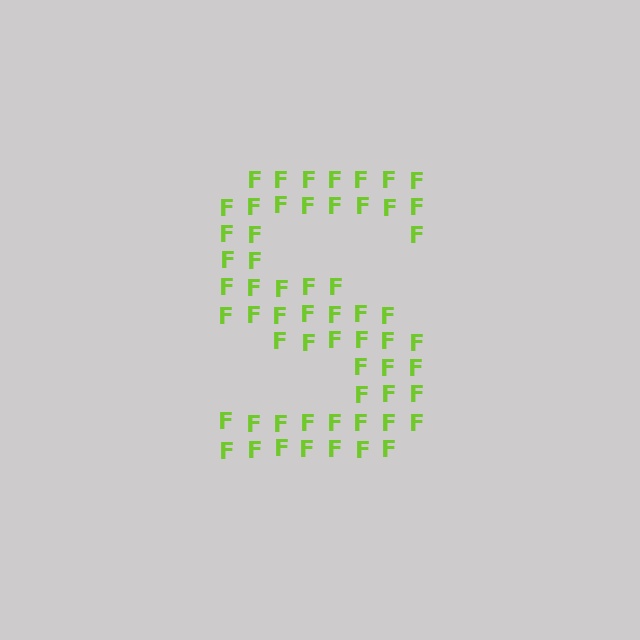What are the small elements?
The small elements are letter F's.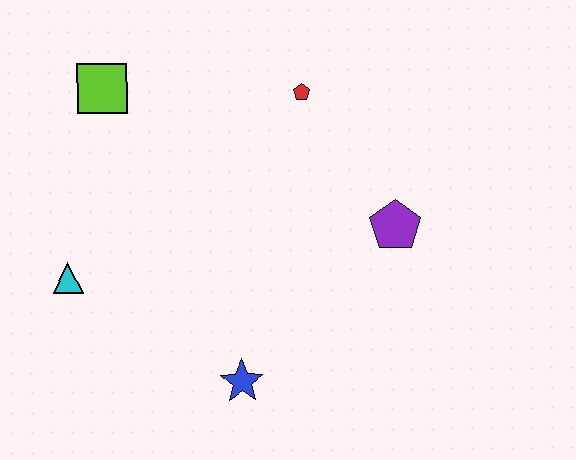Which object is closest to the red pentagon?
The purple pentagon is closest to the red pentagon.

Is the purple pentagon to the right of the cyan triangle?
Yes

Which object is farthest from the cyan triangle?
The purple pentagon is farthest from the cyan triangle.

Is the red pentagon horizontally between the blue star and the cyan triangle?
No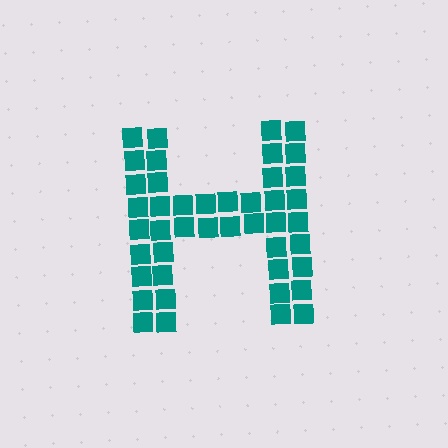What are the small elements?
The small elements are squares.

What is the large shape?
The large shape is the letter H.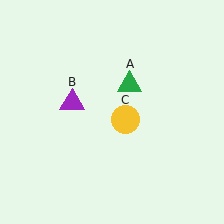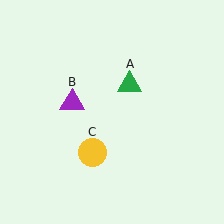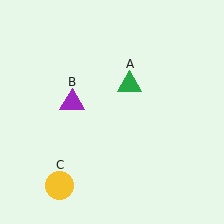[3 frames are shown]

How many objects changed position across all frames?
1 object changed position: yellow circle (object C).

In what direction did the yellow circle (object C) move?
The yellow circle (object C) moved down and to the left.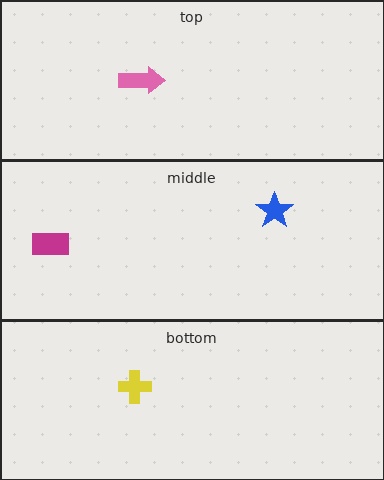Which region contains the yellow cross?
The bottom region.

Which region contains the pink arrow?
The top region.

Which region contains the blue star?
The middle region.